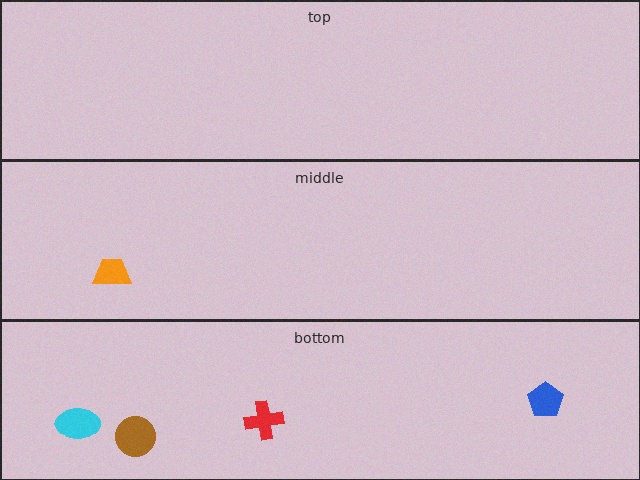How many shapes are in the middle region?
1.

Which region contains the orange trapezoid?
The middle region.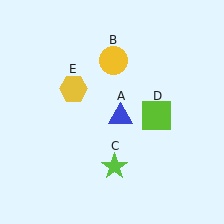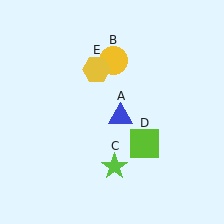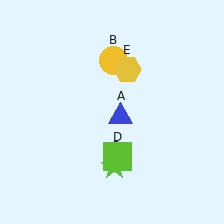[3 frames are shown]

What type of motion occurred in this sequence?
The lime square (object D), yellow hexagon (object E) rotated clockwise around the center of the scene.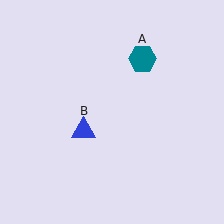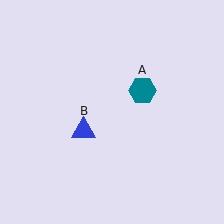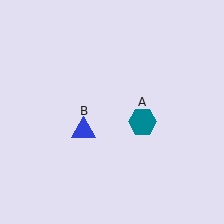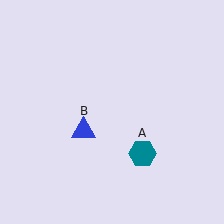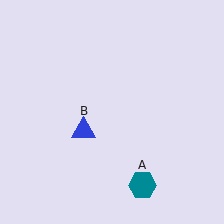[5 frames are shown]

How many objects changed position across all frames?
1 object changed position: teal hexagon (object A).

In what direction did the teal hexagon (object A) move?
The teal hexagon (object A) moved down.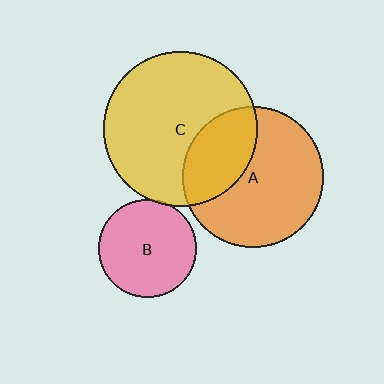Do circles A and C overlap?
Yes.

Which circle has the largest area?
Circle C (yellow).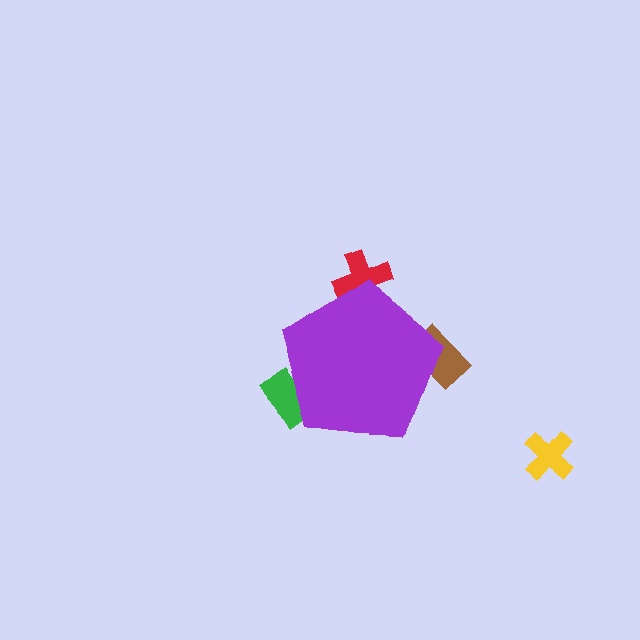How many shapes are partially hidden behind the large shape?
3 shapes are partially hidden.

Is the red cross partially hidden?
Yes, the red cross is partially hidden behind the purple pentagon.